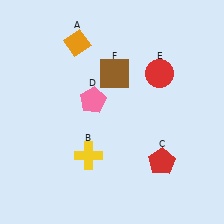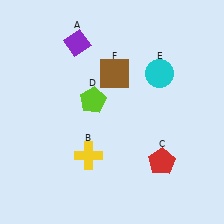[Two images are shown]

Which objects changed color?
A changed from orange to purple. D changed from pink to lime. E changed from red to cyan.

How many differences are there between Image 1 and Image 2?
There are 3 differences between the two images.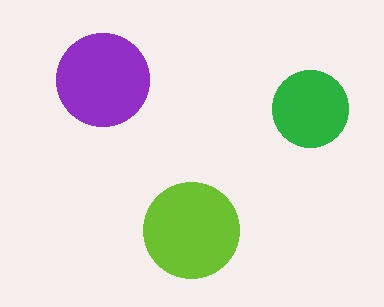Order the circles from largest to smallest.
the lime one, the purple one, the green one.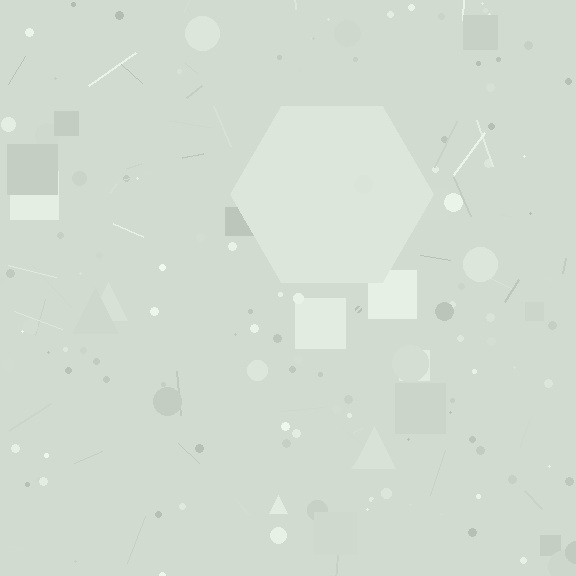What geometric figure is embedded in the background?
A hexagon is embedded in the background.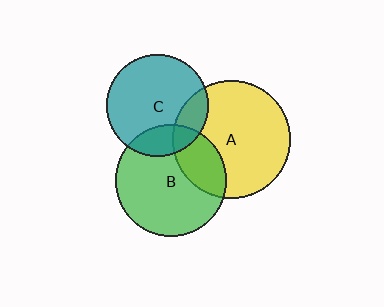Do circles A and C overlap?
Yes.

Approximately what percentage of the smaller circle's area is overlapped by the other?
Approximately 20%.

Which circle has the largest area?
Circle A (yellow).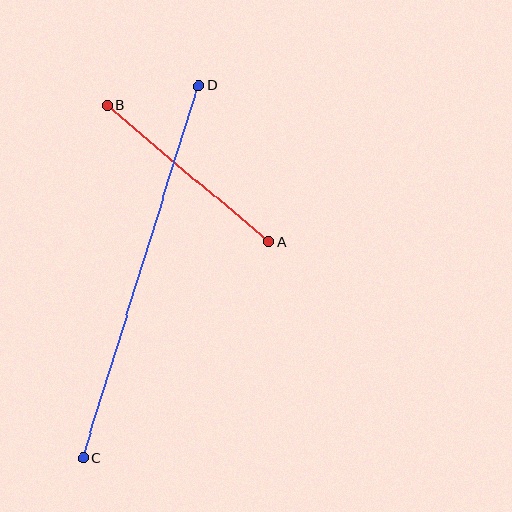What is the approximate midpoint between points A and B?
The midpoint is at approximately (188, 174) pixels.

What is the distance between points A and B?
The distance is approximately 211 pixels.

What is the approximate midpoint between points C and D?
The midpoint is at approximately (141, 272) pixels.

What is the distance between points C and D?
The distance is approximately 390 pixels.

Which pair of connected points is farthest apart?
Points C and D are farthest apart.